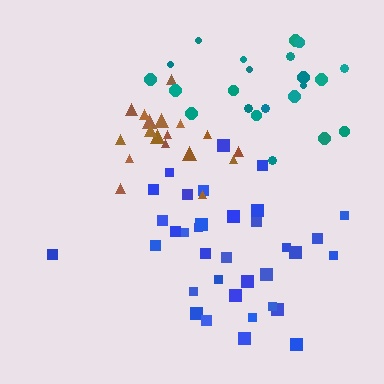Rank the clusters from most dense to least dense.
blue, brown, teal.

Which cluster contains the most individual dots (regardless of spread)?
Blue (35).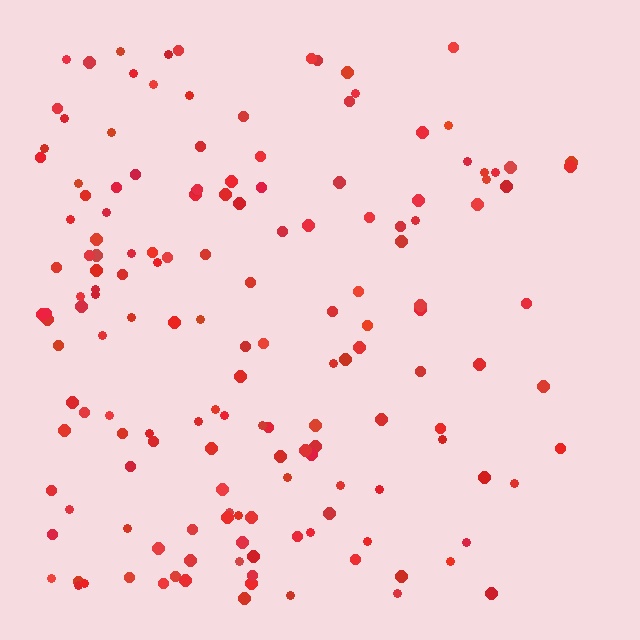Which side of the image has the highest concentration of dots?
The left.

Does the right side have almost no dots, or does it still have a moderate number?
Still a moderate number, just noticeably fewer than the left.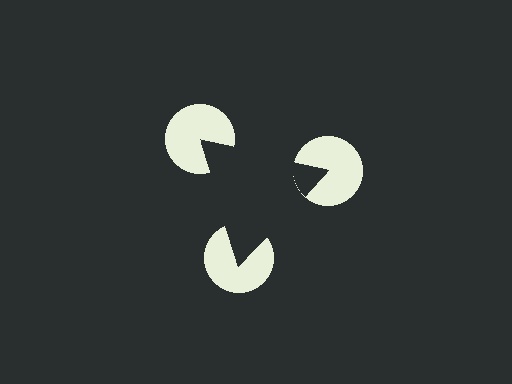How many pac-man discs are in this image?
There are 3 — one at each vertex of the illusory triangle.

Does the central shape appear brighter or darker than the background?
It typically appears slightly darker than the background, even though no actual brightness change is drawn.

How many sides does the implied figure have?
3 sides.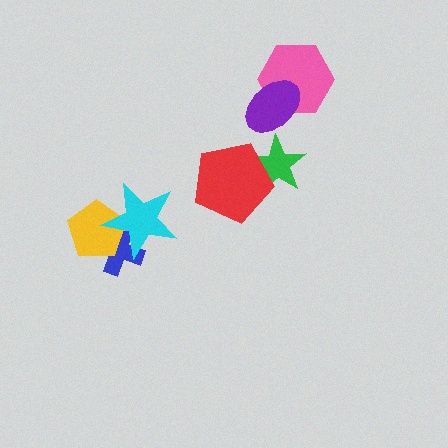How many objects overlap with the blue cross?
2 objects overlap with the blue cross.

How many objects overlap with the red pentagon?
1 object overlaps with the red pentagon.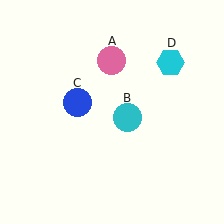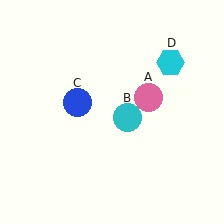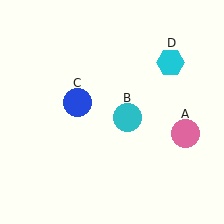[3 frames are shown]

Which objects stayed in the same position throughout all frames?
Cyan circle (object B) and blue circle (object C) and cyan hexagon (object D) remained stationary.